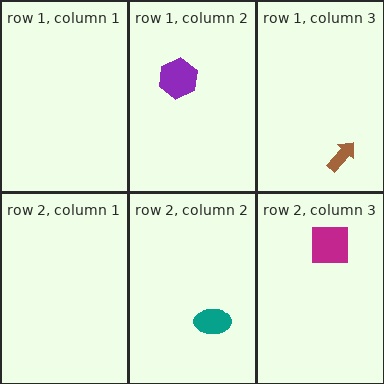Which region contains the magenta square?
The row 2, column 3 region.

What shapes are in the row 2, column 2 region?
The teal ellipse.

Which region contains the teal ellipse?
The row 2, column 2 region.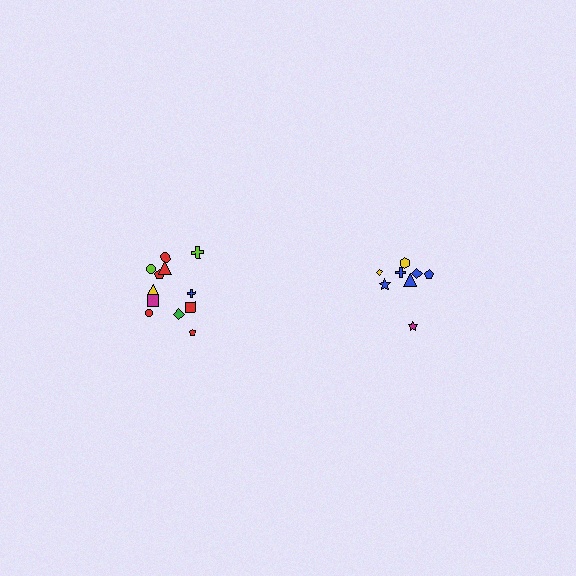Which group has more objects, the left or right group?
The left group.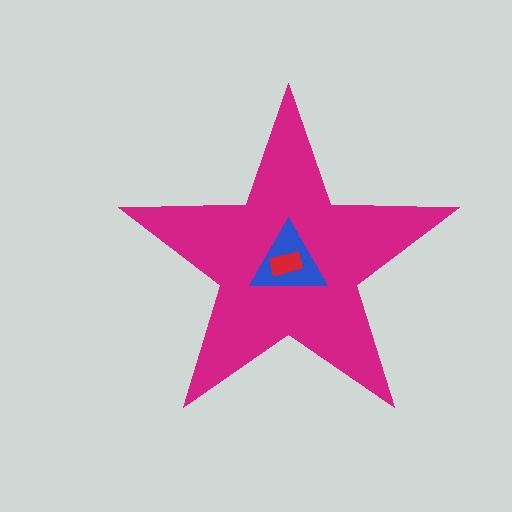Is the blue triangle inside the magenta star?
Yes.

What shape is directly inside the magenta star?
The blue triangle.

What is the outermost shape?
The magenta star.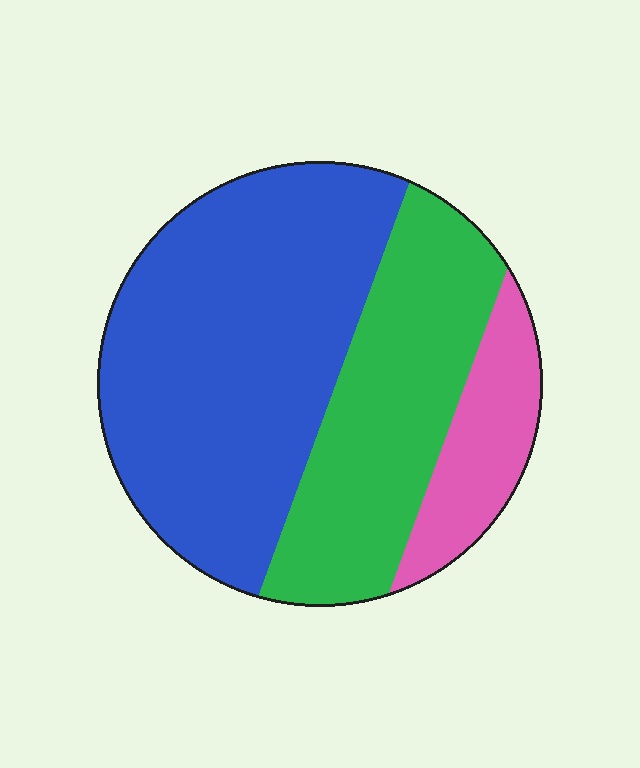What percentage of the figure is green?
Green takes up between a sixth and a third of the figure.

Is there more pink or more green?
Green.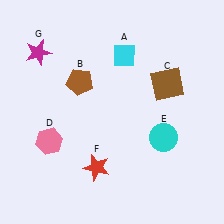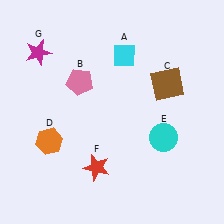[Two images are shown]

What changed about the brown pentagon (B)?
In Image 1, B is brown. In Image 2, it changed to pink.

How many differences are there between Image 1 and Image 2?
There are 2 differences between the two images.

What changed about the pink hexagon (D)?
In Image 1, D is pink. In Image 2, it changed to orange.